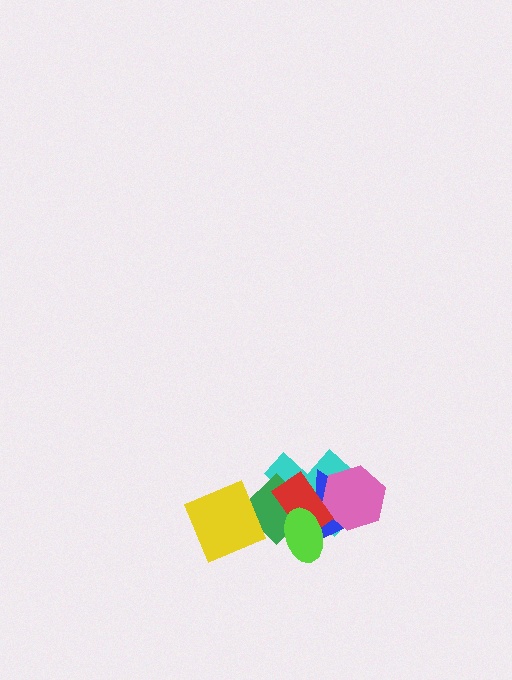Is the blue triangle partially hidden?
Yes, it is partially covered by another shape.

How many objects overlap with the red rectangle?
5 objects overlap with the red rectangle.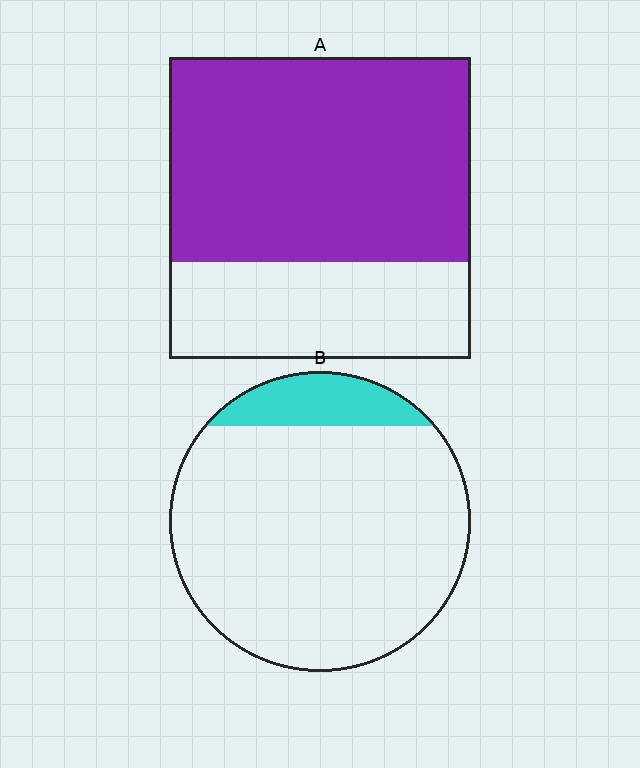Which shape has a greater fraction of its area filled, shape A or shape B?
Shape A.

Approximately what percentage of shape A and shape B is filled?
A is approximately 70% and B is approximately 10%.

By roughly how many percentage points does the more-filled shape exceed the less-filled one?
By roughly 55 percentage points (A over B).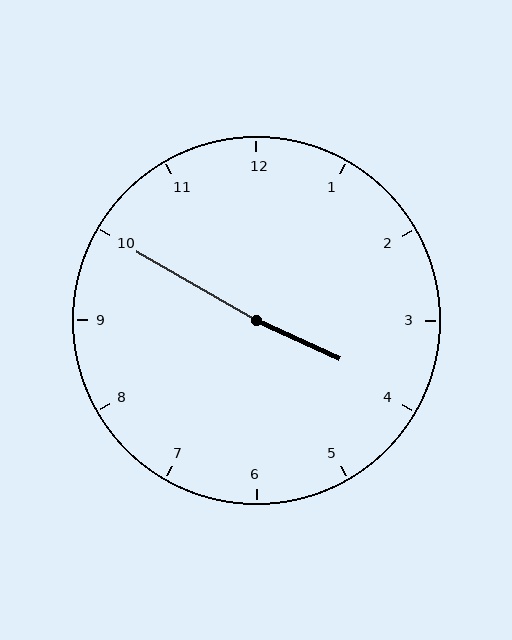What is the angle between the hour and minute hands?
Approximately 175 degrees.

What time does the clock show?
3:50.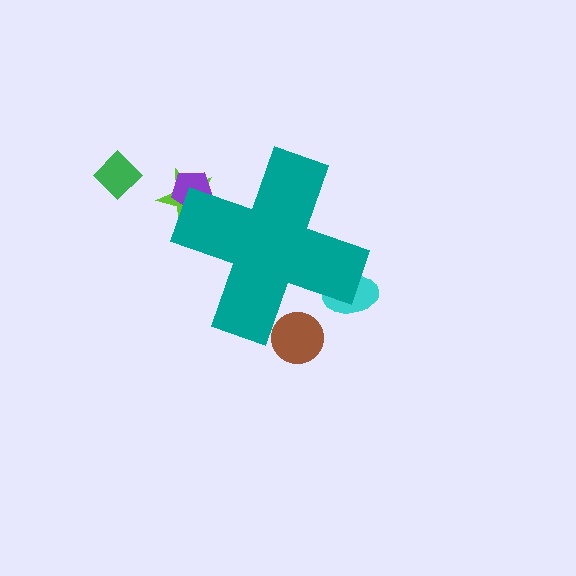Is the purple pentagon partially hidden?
Yes, the purple pentagon is partially hidden behind the teal cross.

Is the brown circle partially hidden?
Yes, the brown circle is partially hidden behind the teal cross.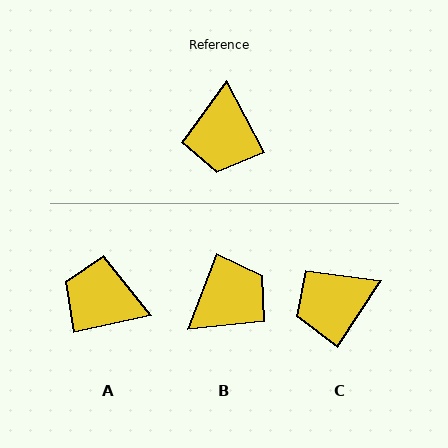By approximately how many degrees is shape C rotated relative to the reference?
Approximately 61 degrees clockwise.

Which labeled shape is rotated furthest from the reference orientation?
B, about 132 degrees away.